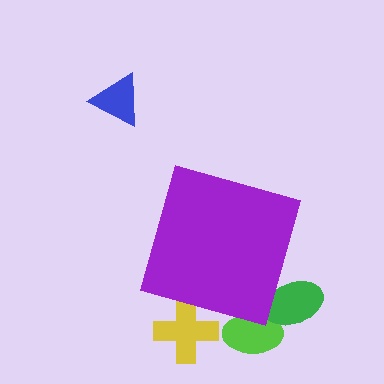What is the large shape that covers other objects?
A purple diamond.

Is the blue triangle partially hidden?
No, the blue triangle is fully visible.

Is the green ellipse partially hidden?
Yes, the green ellipse is partially hidden behind the purple diamond.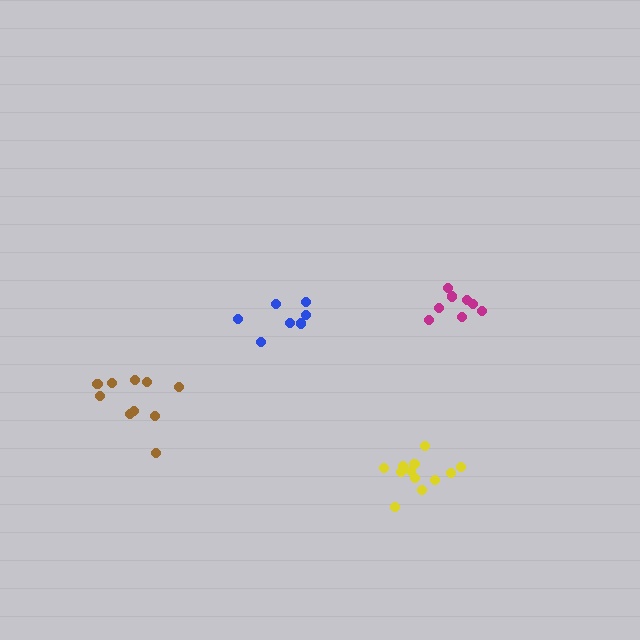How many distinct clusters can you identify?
There are 4 distinct clusters.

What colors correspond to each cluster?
The clusters are colored: brown, yellow, magenta, blue.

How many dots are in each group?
Group 1: 10 dots, Group 2: 12 dots, Group 3: 8 dots, Group 4: 7 dots (37 total).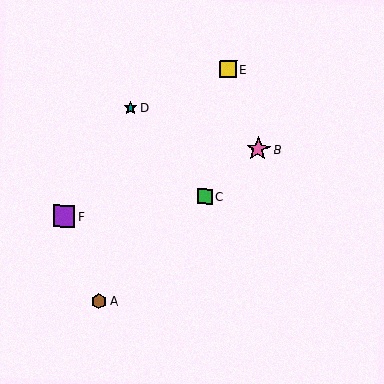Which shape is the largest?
The pink star (labeled B) is the largest.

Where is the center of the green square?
The center of the green square is at (205, 196).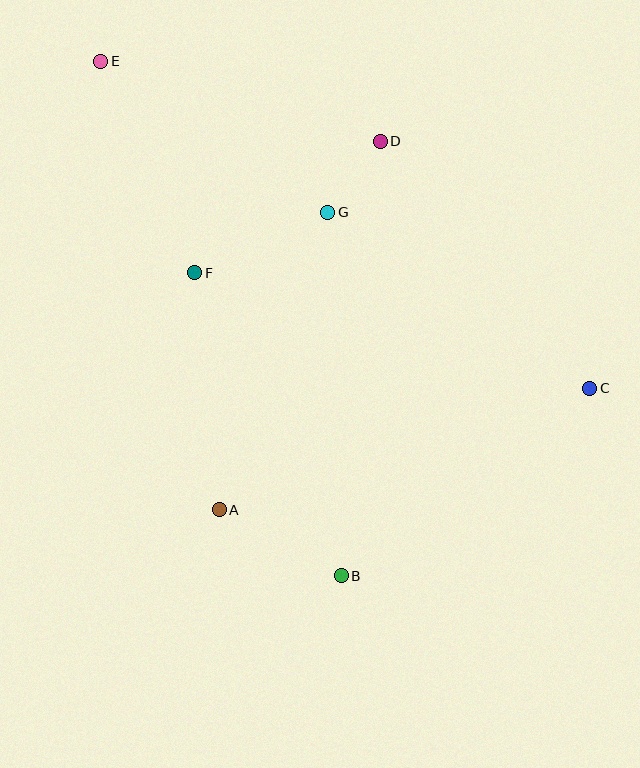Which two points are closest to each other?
Points D and G are closest to each other.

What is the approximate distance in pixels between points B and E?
The distance between B and E is approximately 568 pixels.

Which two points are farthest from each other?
Points C and E are farthest from each other.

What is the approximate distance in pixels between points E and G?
The distance between E and G is approximately 273 pixels.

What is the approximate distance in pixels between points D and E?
The distance between D and E is approximately 290 pixels.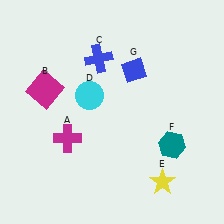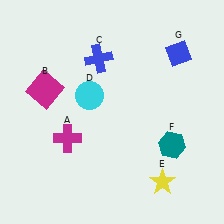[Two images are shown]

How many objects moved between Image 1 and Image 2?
1 object moved between the two images.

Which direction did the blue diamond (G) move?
The blue diamond (G) moved right.